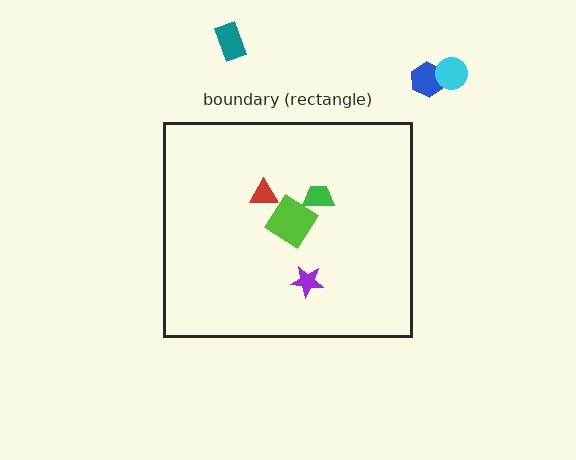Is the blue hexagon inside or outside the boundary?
Outside.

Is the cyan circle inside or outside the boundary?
Outside.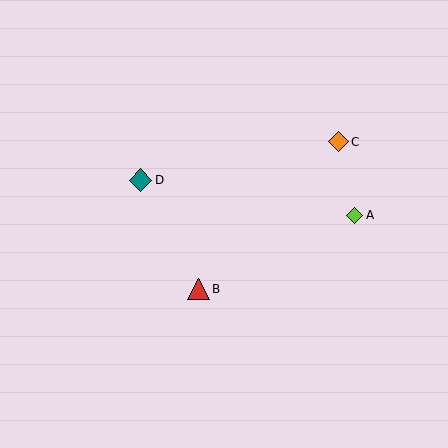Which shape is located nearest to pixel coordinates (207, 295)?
The red triangle (labeled B) at (198, 289) is nearest to that location.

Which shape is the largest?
The teal diamond (labeled D) is the largest.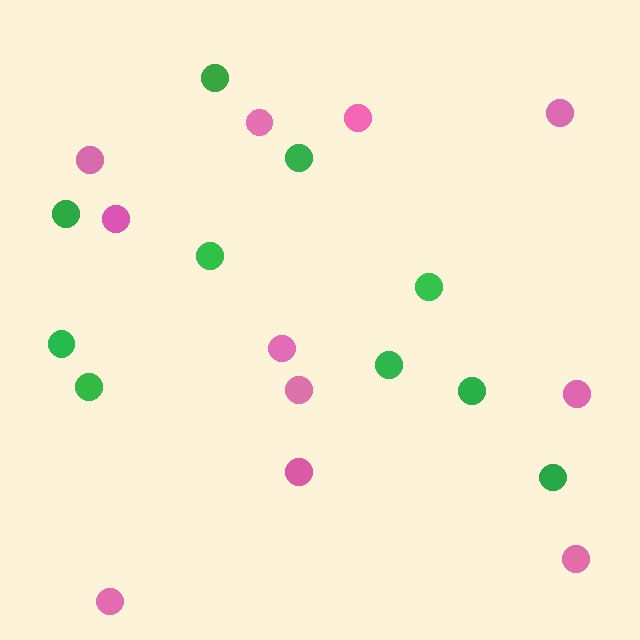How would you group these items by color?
There are 2 groups: one group of pink circles (11) and one group of green circles (10).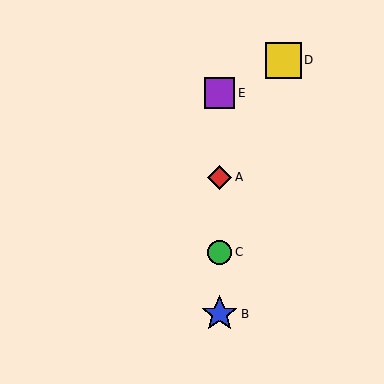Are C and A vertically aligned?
Yes, both are at x≈220.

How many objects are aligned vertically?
4 objects (A, B, C, E) are aligned vertically.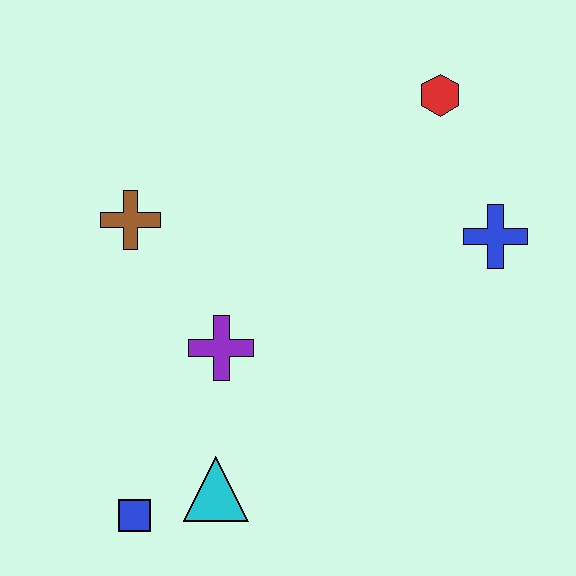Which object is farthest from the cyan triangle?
The red hexagon is farthest from the cyan triangle.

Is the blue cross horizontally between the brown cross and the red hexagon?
No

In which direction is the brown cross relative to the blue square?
The brown cross is above the blue square.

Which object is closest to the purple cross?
The cyan triangle is closest to the purple cross.